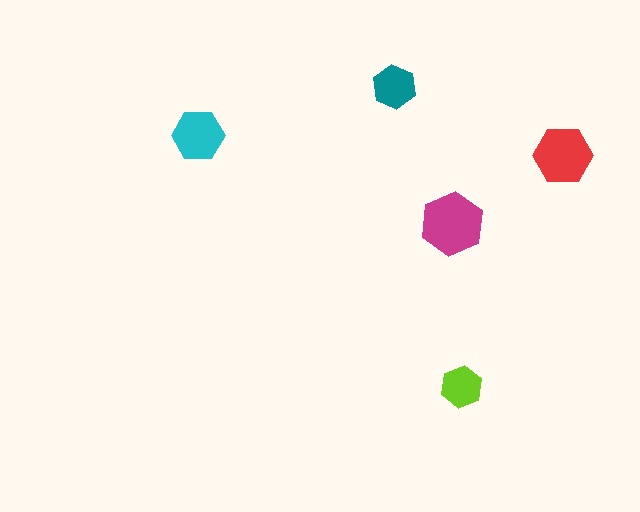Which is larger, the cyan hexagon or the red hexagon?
The red one.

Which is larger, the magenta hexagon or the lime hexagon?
The magenta one.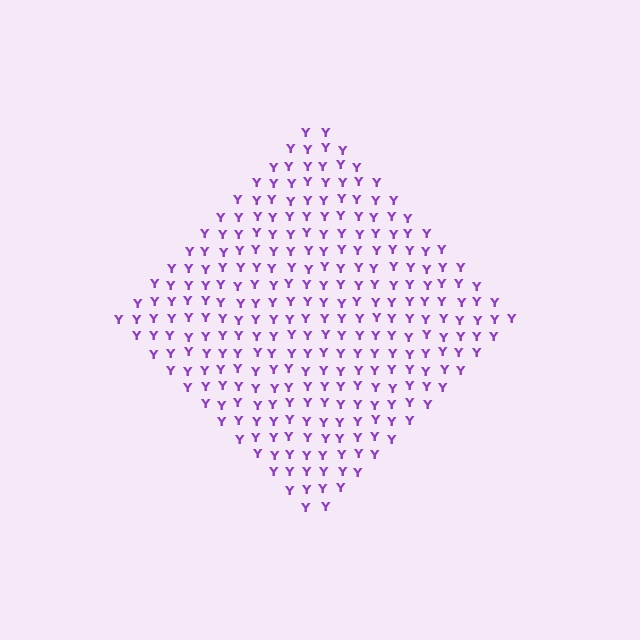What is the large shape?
The large shape is a diamond.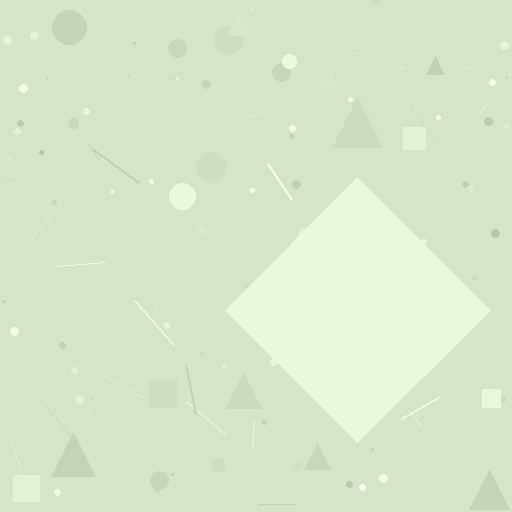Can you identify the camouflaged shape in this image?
The camouflaged shape is a diamond.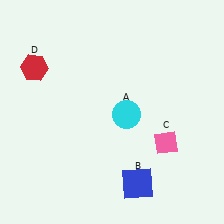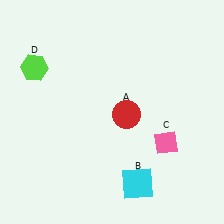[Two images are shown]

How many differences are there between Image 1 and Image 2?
There are 3 differences between the two images.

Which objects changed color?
A changed from cyan to red. B changed from blue to cyan. D changed from red to lime.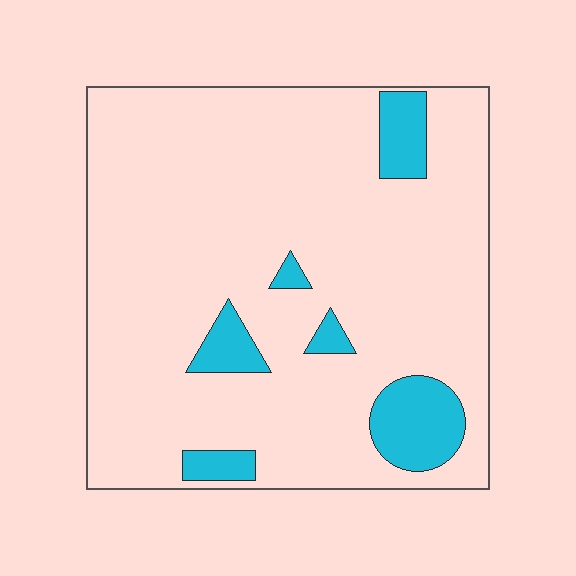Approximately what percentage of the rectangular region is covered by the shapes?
Approximately 10%.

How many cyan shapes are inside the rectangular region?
6.